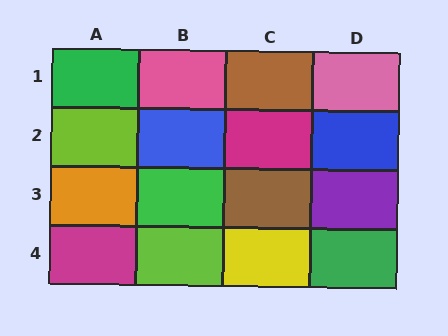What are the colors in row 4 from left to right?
Magenta, lime, yellow, green.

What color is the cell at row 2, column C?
Magenta.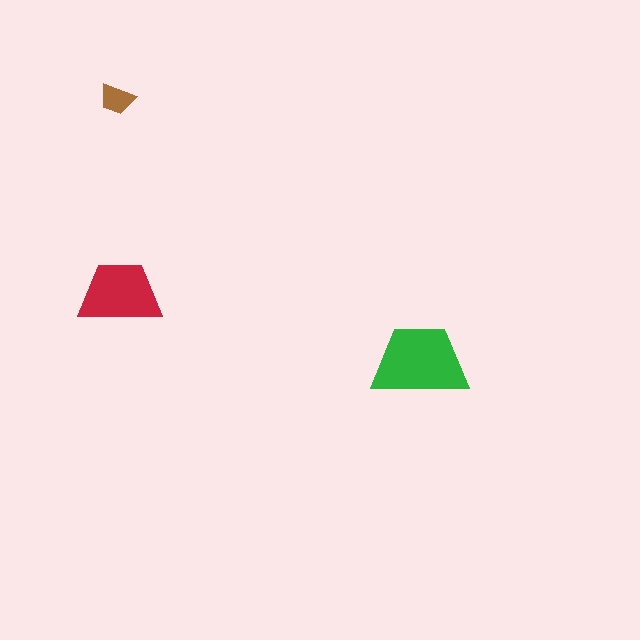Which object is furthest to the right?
The green trapezoid is rightmost.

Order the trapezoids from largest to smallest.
the green one, the red one, the brown one.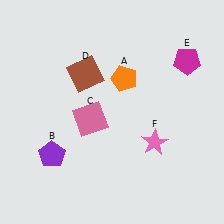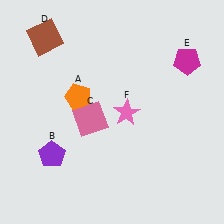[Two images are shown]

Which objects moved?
The objects that moved are: the orange pentagon (A), the brown square (D), the pink star (F).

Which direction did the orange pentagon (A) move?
The orange pentagon (A) moved left.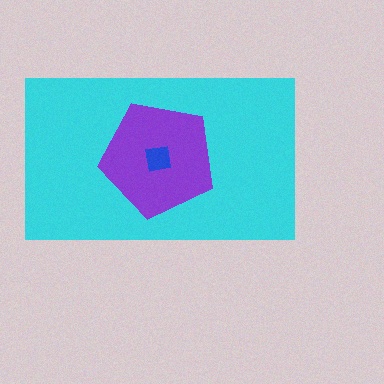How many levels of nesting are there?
3.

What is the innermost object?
The blue square.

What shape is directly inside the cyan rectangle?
The purple pentagon.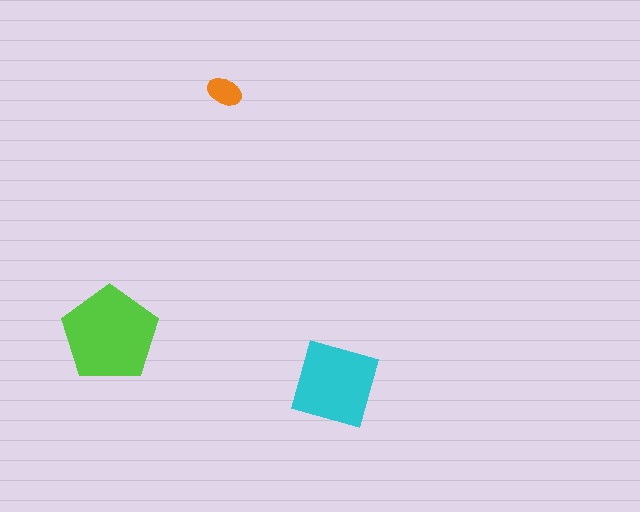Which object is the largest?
The lime pentagon.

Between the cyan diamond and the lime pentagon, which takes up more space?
The lime pentagon.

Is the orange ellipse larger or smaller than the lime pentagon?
Smaller.